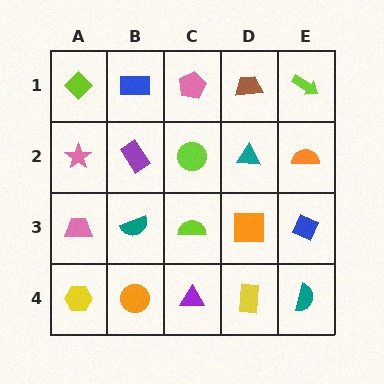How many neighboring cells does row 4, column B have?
3.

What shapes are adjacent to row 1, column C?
A lime circle (row 2, column C), a blue rectangle (row 1, column B), a brown trapezoid (row 1, column D).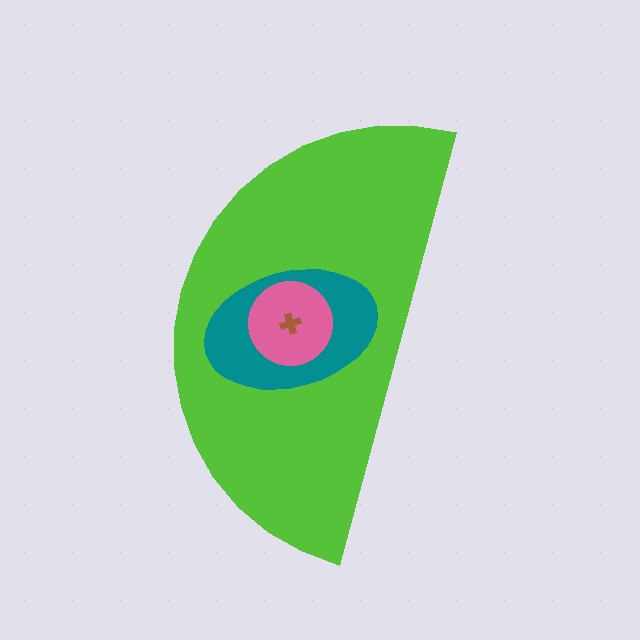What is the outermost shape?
The lime semicircle.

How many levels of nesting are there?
4.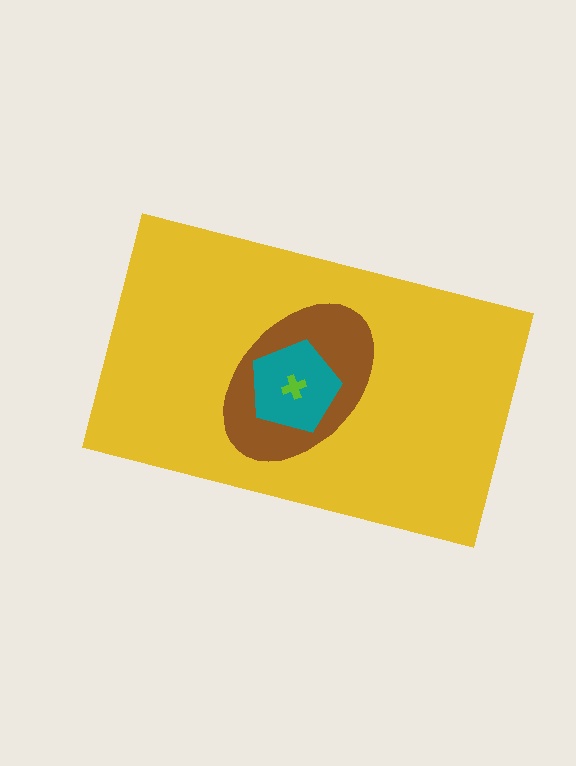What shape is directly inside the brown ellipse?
The teal pentagon.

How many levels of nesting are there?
4.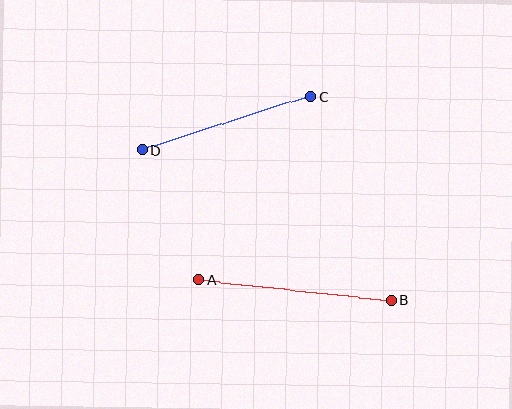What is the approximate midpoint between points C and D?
The midpoint is at approximately (226, 123) pixels.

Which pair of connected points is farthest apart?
Points A and B are farthest apart.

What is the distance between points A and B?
The distance is approximately 193 pixels.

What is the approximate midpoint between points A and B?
The midpoint is at approximately (295, 290) pixels.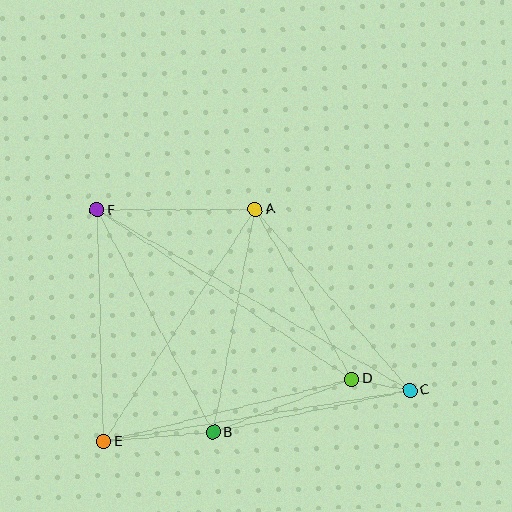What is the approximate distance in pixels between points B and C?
The distance between B and C is approximately 201 pixels.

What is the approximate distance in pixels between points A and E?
The distance between A and E is approximately 277 pixels.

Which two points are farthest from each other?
Points C and F are farthest from each other.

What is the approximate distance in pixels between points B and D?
The distance between B and D is approximately 148 pixels.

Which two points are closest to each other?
Points C and D are closest to each other.